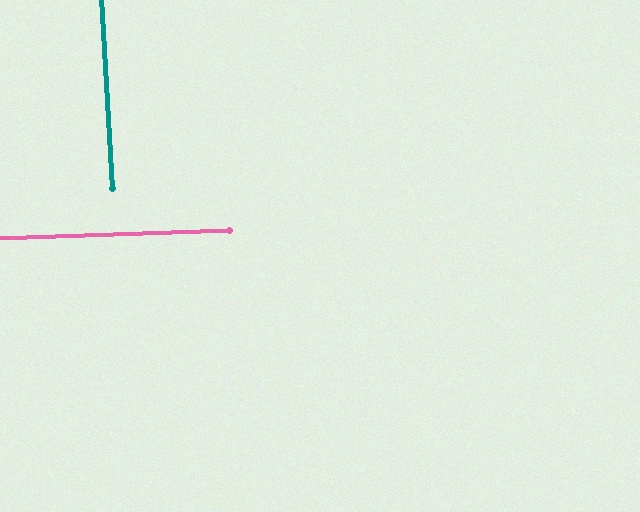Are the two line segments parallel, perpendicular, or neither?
Perpendicular — they meet at approximately 88°.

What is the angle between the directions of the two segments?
Approximately 88 degrees.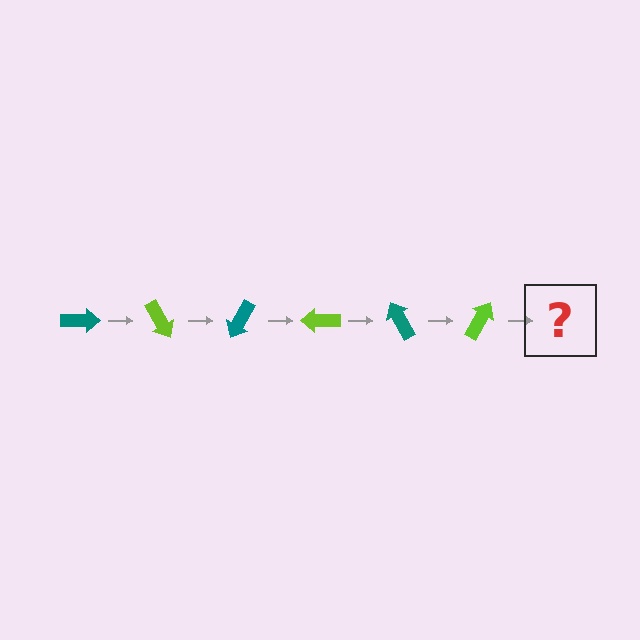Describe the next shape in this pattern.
It should be a teal arrow, rotated 360 degrees from the start.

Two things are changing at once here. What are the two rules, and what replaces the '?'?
The two rules are that it rotates 60 degrees each step and the color cycles through teal and lime. The '?' should be a teal arrow, rotated 360 degrees from the start.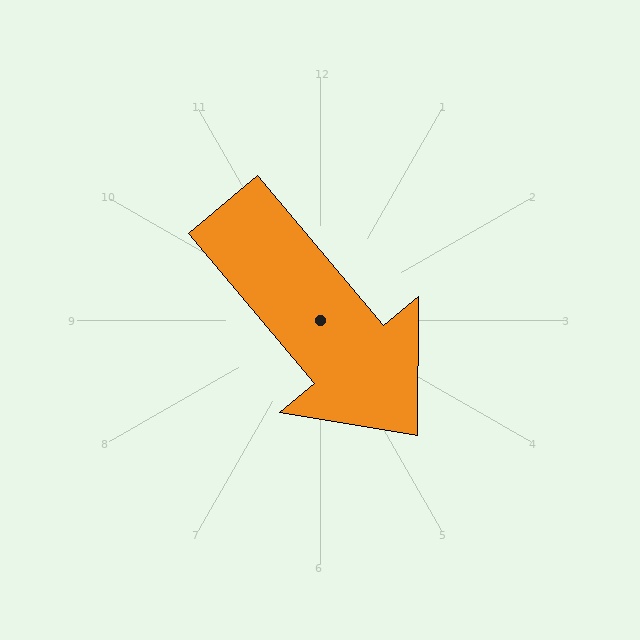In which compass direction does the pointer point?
Southeast.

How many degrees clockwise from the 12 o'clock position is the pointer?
Approximately 140 degrees.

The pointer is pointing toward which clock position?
Roughly 5 o'clock.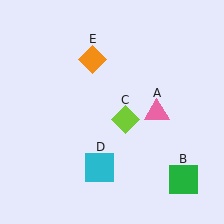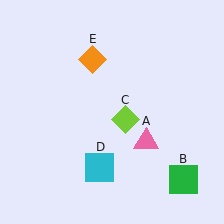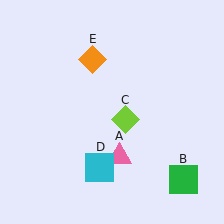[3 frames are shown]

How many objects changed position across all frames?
1 object changed position: pink triangle (object A).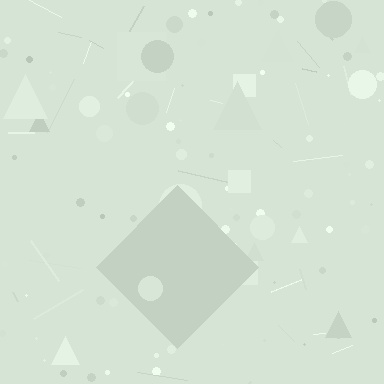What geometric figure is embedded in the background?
A diamond is embedded in the background.